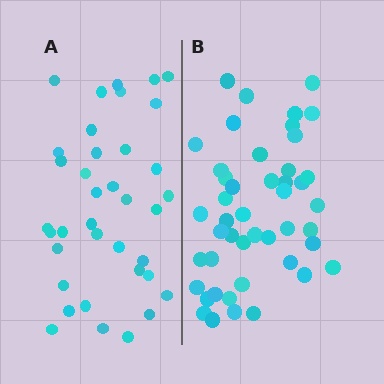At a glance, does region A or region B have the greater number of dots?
Region B (the right region) has more dots.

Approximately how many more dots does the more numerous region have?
Region B has roughly 8 or so more dots than region A.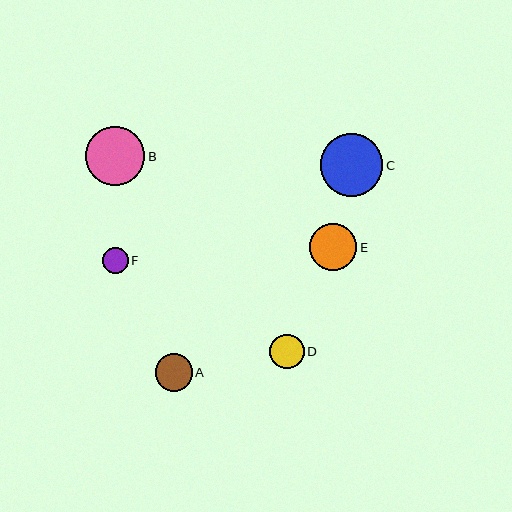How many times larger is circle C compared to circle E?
Circle C is approximately 1.3 times the size of circle E.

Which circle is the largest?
Circle C is the largest with a size of approximately 63 pixels.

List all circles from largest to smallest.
From largest to smallest: C, B, E, A, D, F.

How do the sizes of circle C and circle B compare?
Circle C and circle B are approximately the same size.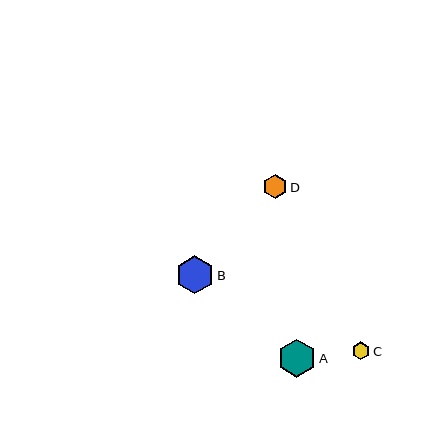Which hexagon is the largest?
Hexagon A is the largest with a size of approximately 38 pixels.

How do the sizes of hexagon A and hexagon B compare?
Hexagon A and hexagon B are approximately the same size.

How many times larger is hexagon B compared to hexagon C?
Hexagon B is approximately 2.1 times the size of hexagon C.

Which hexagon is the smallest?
Hexagon C is the smallest with a size of approximately 18 pixels.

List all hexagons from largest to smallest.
From largest to smallest: A, B, D, C.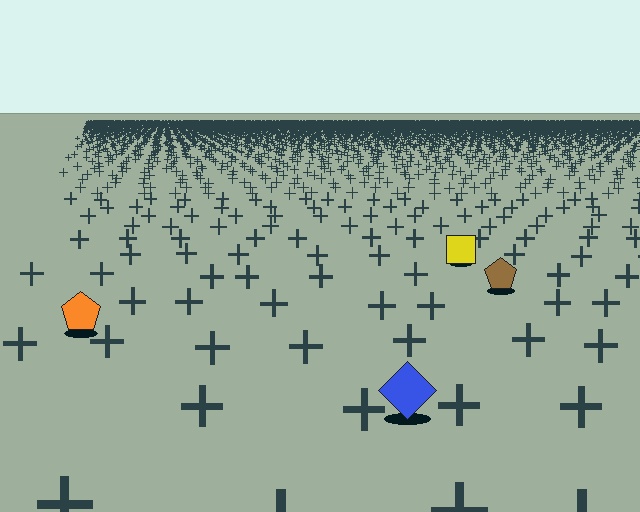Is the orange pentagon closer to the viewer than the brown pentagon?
Yes. The orange pentagon is closer — you can tell from the texture gradient: the ground texture is coarser near it.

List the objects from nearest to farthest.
From nearest to farthest: the blue diamond, the orange pentagon, the brown pentagon, the yellow square.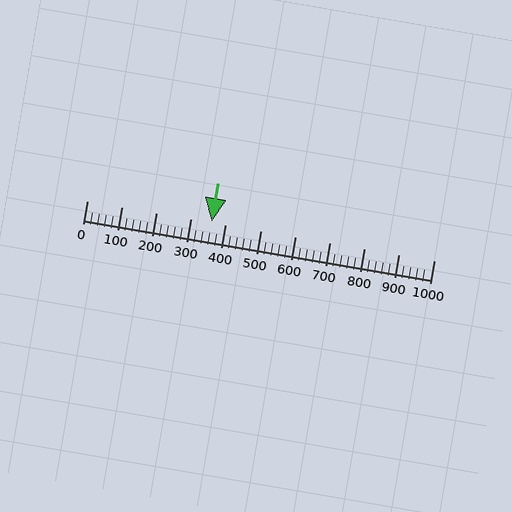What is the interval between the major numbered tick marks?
The major tick marks are spaced 100 units apart.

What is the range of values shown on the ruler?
The ruler shows values from 0 to 1000.